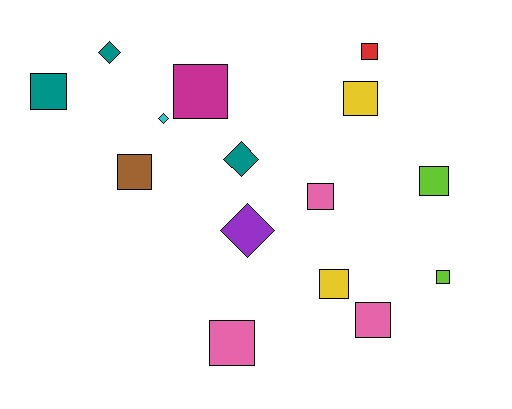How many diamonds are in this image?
There are 4 diamonds.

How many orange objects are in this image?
There are no orange objects.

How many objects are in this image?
There are 15 objects.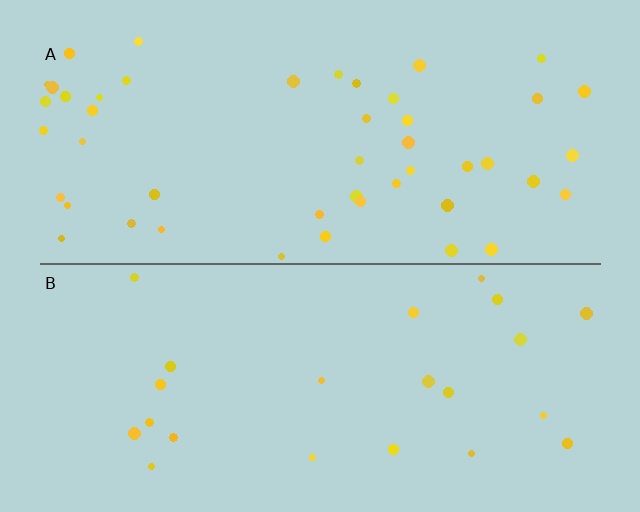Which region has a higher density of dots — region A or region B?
A (the top).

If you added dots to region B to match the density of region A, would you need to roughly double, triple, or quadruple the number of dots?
Approximately double.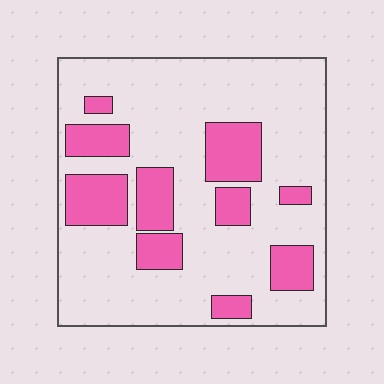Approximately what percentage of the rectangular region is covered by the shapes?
Approximately 25%.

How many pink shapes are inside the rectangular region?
10.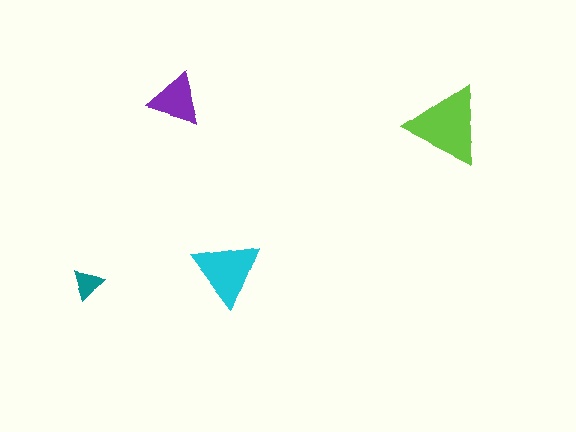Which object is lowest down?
The teal triangle is bottommost.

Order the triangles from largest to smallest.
the lime one, the cyan one, the purple one, the teal one.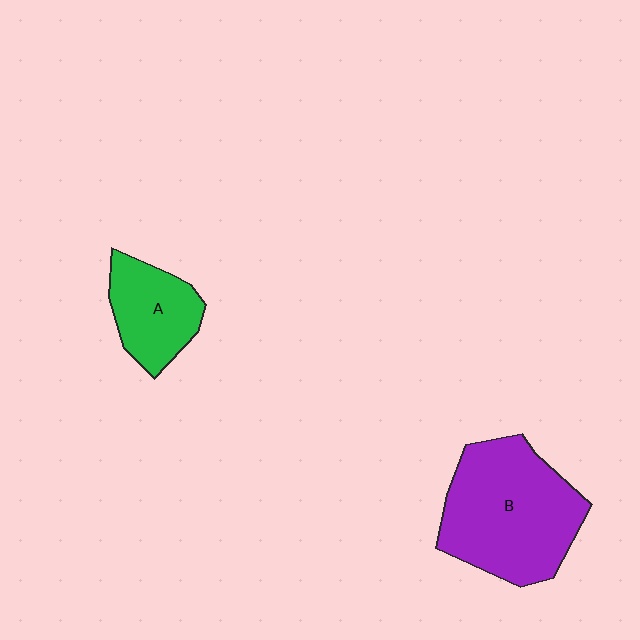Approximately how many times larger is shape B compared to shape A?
Approximately 2.0 times.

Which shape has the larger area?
Shape B (purple).